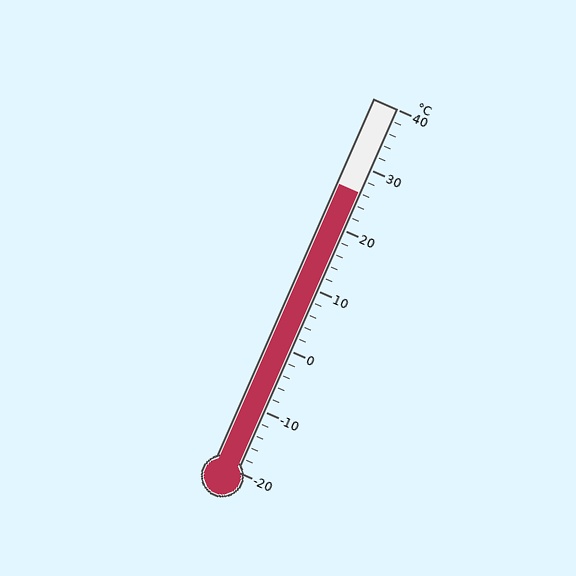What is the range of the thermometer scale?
The thermometer scale ranges from -20°C to 40°C.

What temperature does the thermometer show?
The thermometer shows approximately 26°C.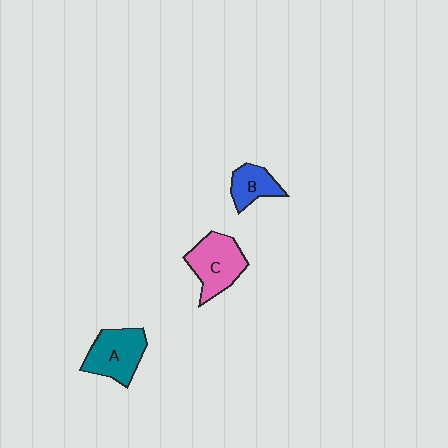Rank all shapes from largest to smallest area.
From largest to smallest: C (pink), A (teal), B (blue).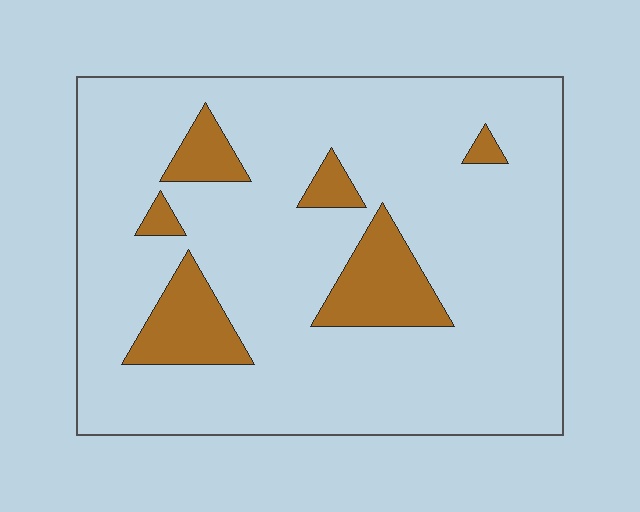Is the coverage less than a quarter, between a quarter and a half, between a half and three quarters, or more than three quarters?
Less than a quarter.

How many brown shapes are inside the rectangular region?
6.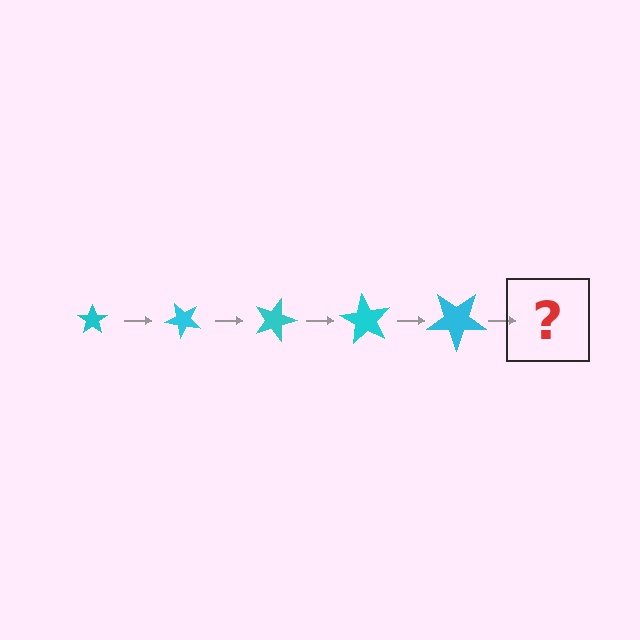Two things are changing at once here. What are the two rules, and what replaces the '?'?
The two rules are that the star grows larger each step and it rotates 45 degrees each step. The '?' should be a star, larger than the previous one and rotated 225 degrees from the start.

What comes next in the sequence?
The next element should be a star, larger than the previous one and rotated 225 degrees from the start.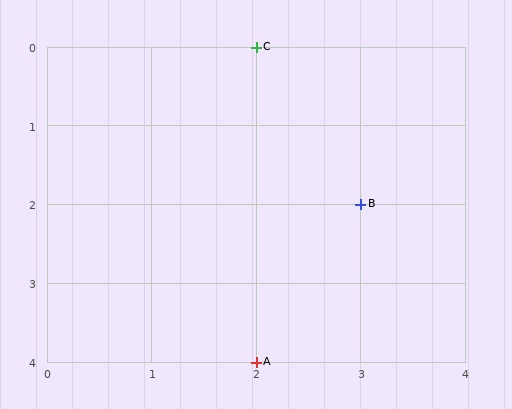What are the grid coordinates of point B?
Point B is at grid coordinates (3, 2).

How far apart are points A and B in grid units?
Points A and B are 1 column and 2 rows apart (about 2.2 grid units diagonally).